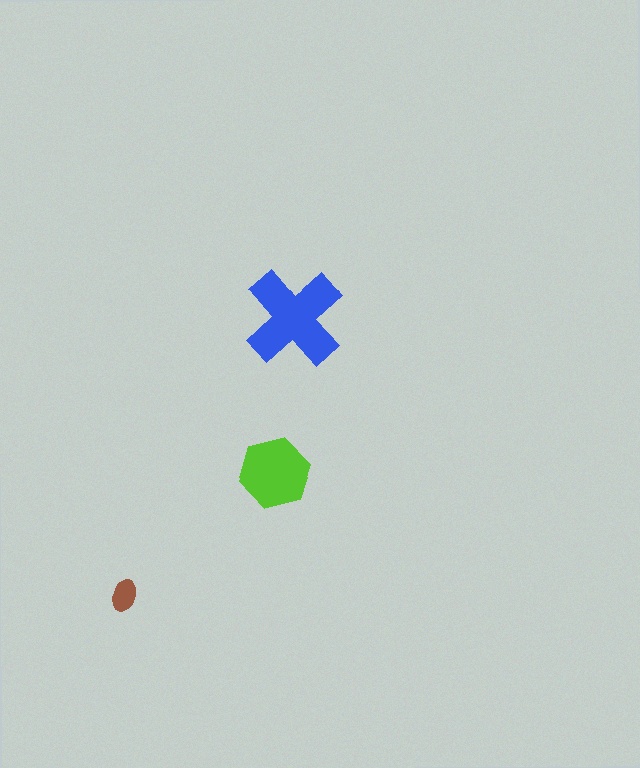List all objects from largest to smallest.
The blue cross, the lime hexagon, the brown ellipse.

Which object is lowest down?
The brown ellipse is bottommost.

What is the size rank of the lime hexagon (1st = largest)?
2nd.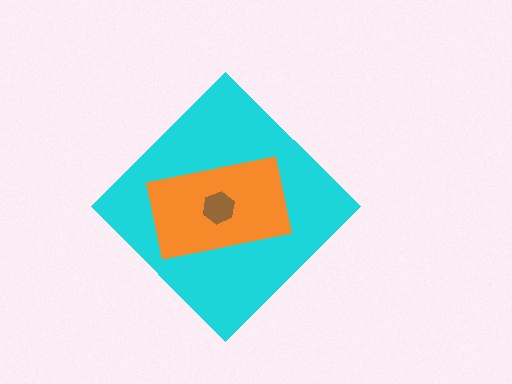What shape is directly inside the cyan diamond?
The orange rectangle.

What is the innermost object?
The brown hexagon.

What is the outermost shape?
The cyan diamond.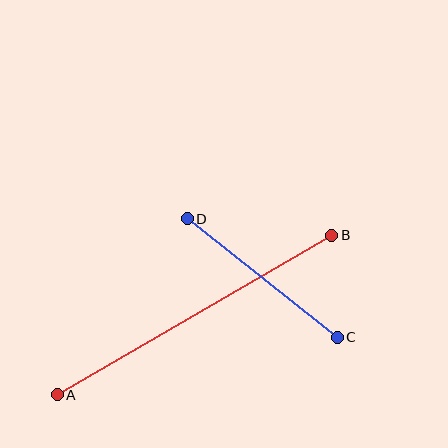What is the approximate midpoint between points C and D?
The midpoint is at approximately (262, 278) pixels.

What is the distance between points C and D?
The distance is approximately 191 pixels.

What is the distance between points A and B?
The distance is approximately 317 pixels.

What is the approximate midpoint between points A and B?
The midpoint is at approximately (194, 315) pixels.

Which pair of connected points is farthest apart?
Points A and B are farthest apart.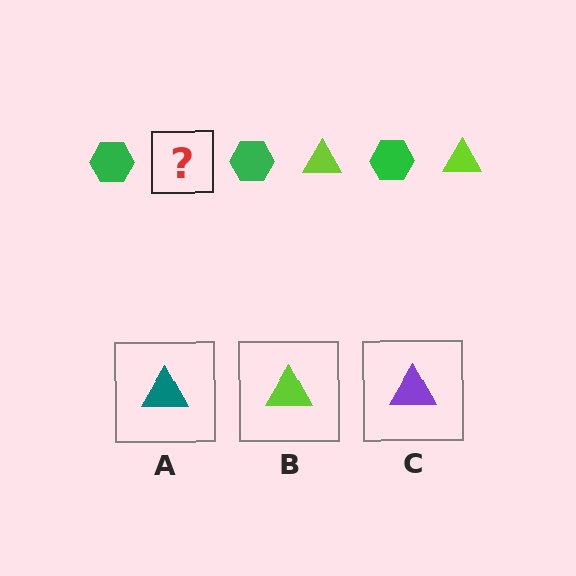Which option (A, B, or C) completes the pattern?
B.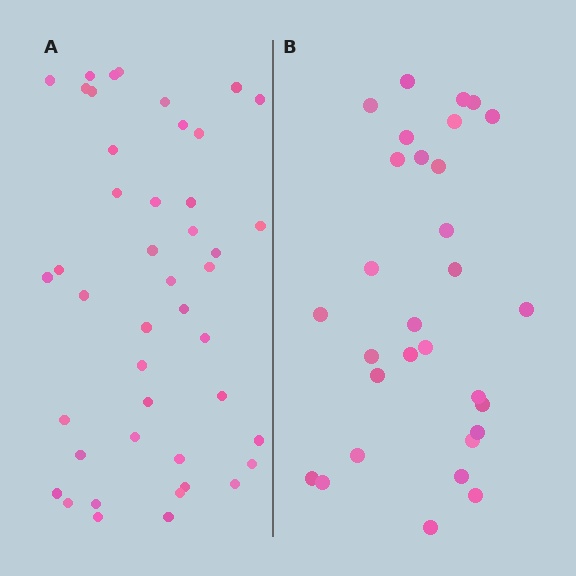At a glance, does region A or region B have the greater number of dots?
Region A (the left region) has more dots.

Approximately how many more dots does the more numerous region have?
Region A has approximately 15 more dots than region B.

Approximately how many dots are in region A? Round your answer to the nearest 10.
About 40 dots. (The exact count is 44, which rounds to 40.)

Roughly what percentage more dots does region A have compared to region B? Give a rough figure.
About 45% more.